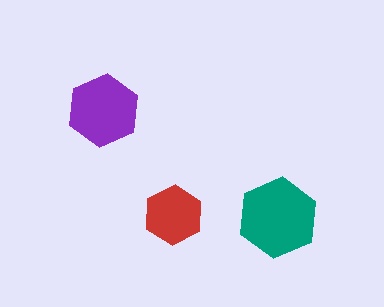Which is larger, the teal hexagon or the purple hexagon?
The teal one.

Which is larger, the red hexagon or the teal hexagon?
The teal one.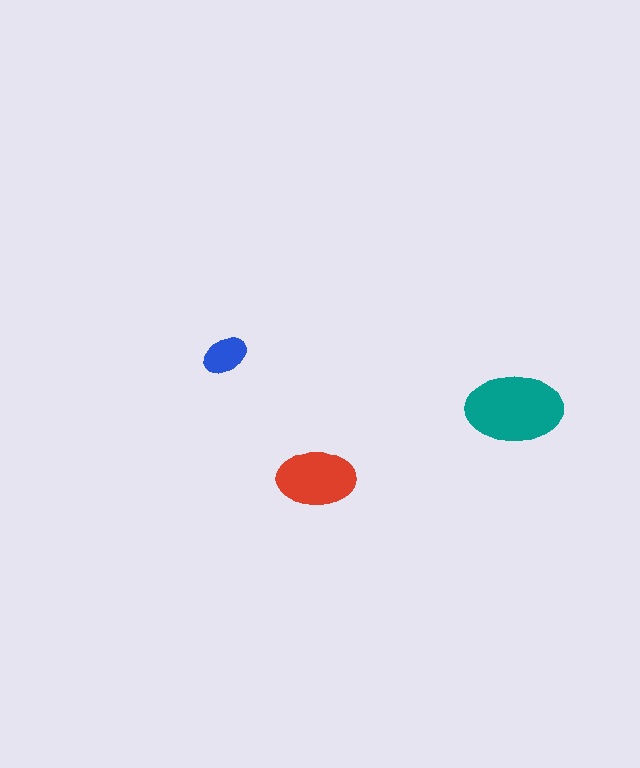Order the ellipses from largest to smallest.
the teal one, the red one, the blue one.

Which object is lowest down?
The red ellipse is bottommost.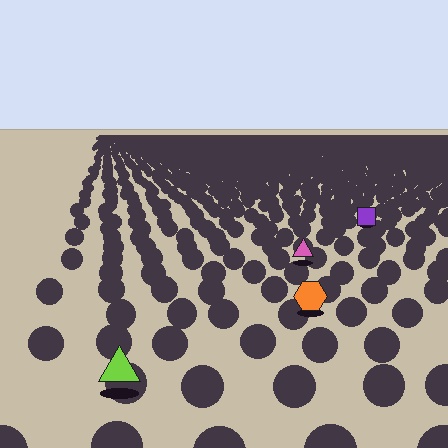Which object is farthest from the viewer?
The purple square is farthest from the viewer. It appears smaller and the ground texture around it is denser.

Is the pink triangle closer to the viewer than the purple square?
Yes. The pink triangle is closer — you can tell from the texture gradient: the ground texture is coarser near it.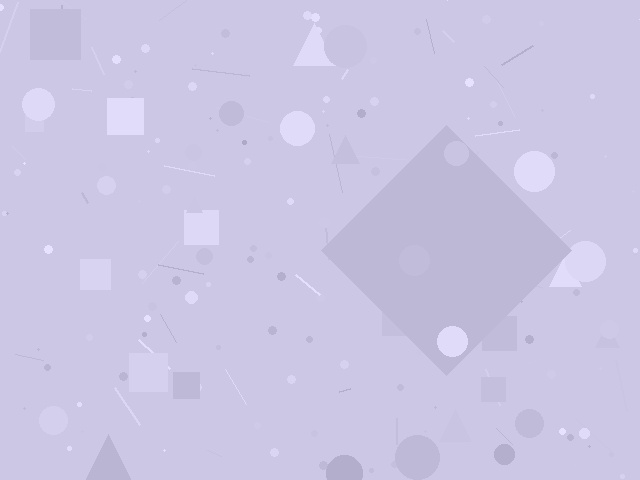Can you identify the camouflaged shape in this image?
The camouflaged shape is a diamond.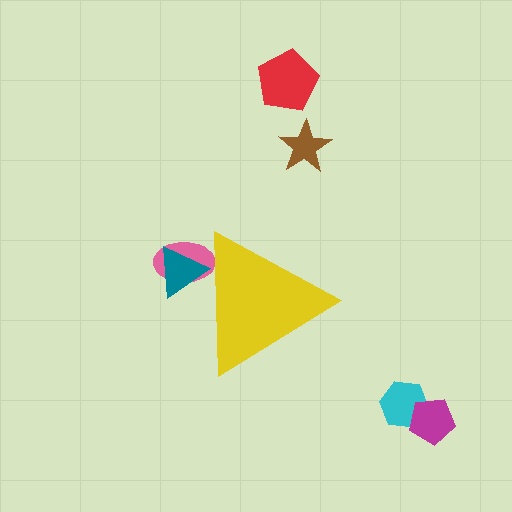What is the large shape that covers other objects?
A yellow triangle.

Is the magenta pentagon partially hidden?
No, the magenta pentagon is fully visible.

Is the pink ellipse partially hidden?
Yes, the pink ellipse is partially hidden behind the yellow triangle.